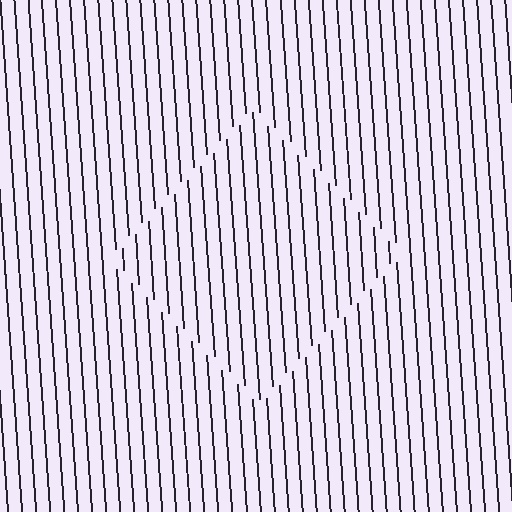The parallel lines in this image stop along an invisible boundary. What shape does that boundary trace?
An illusory square. The interior of the shape contains the same grating, shifted by half a period — the contour is defined by the phase discontinuity where line-ends from the inner and outer gratings abut.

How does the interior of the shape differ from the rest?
The interior of the shape contains the same grating, shifted by half a period — the contour is defined by the phase discontinuity where line-ends from the inner and outer gratings abut.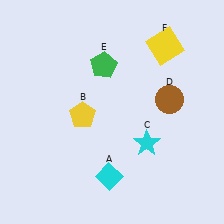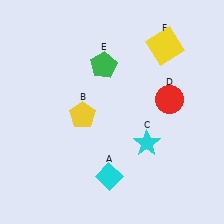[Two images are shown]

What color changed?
The circle (D) changed from brown in Image 1 to red in Image 2.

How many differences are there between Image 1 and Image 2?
There is 1 difference between the two images.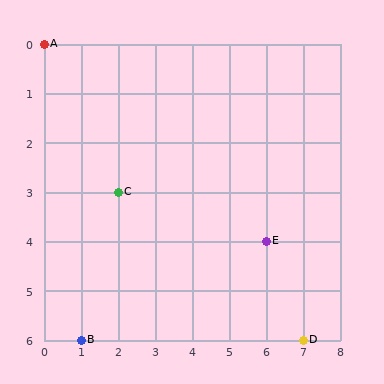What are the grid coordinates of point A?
Point A is at grid coordinates (0, 0).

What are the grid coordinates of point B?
Point B is at grid coordinates (1, 6).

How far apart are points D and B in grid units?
Points D and B are 6 columns apart.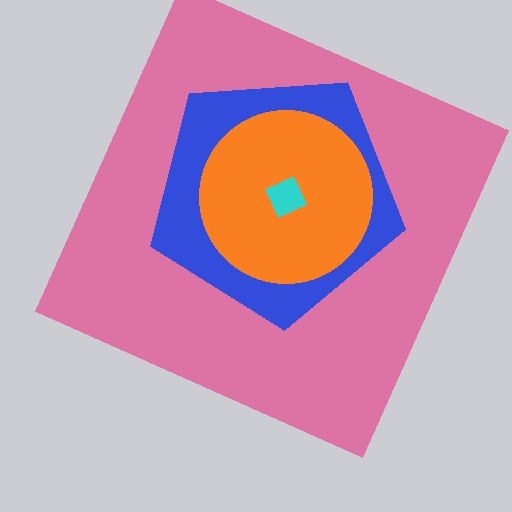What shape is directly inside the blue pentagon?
The orange circle.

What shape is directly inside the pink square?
The blue pentagon.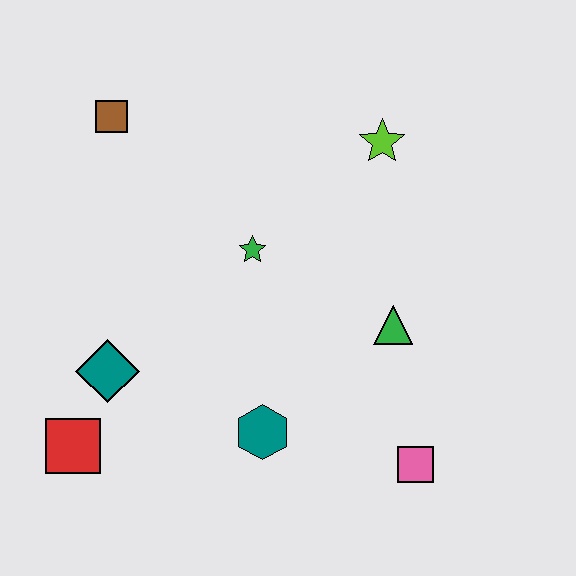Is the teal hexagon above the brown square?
No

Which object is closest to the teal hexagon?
The pink square is closest to the teal hexagon.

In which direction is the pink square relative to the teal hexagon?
The pink square is to the right of the teal hexagon.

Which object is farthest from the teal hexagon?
The brown square is farthest from the teal hexagon.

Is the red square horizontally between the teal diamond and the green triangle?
No